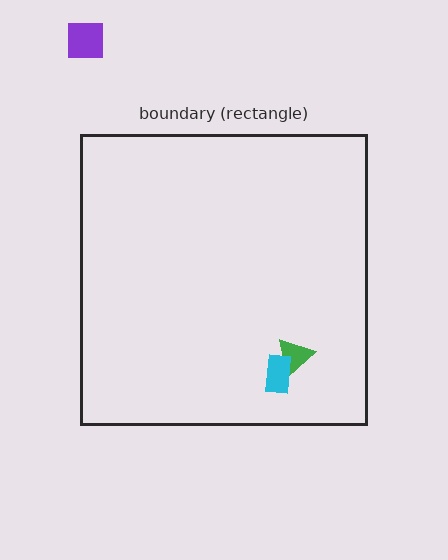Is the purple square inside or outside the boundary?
Outside.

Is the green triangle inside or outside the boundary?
Inside.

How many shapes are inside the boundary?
2 inside, 1 outside.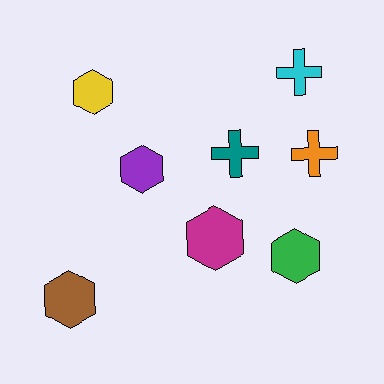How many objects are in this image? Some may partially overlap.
There are 8 objects.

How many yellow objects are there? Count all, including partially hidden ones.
There is 1 yellow object.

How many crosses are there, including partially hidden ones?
There are 3 crosses.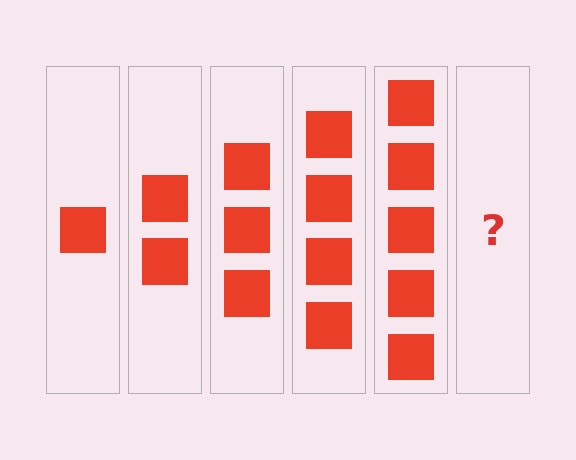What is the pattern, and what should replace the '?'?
The pattern is that each step adds one more square. The '?' should be 6 squares.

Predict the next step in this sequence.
The next step is 6 squares.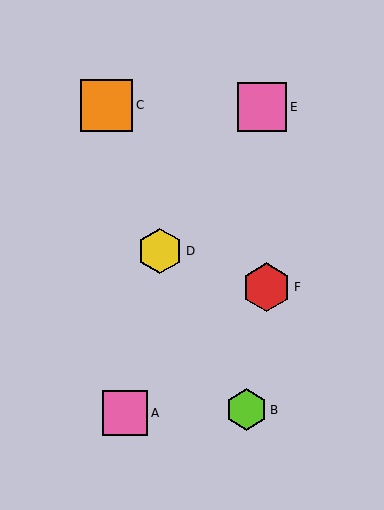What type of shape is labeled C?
Shape C is an orange square.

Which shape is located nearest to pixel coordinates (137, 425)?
The pink square (labeled A) at (125, 413) is nearest to that location.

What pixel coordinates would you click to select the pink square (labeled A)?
Click at (125, 413) to select the pink square A.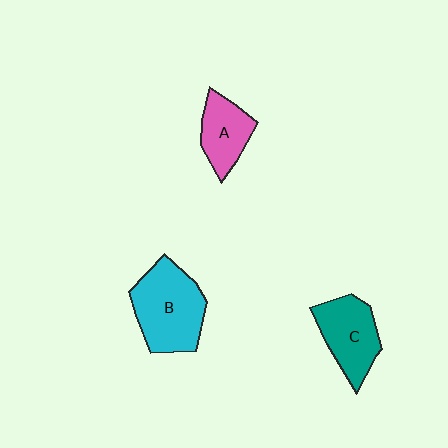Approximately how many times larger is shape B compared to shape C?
Approximately 1.3 times.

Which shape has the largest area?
Shape B (cyan).